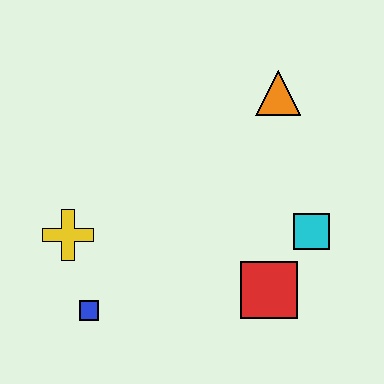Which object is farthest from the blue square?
The orange triangle is farthest from the blue square.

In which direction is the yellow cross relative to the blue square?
The yellow cross is above the blue square.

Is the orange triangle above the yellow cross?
Yes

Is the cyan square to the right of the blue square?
Yes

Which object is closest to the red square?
The cyan square is closest to the red square.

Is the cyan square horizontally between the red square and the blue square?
No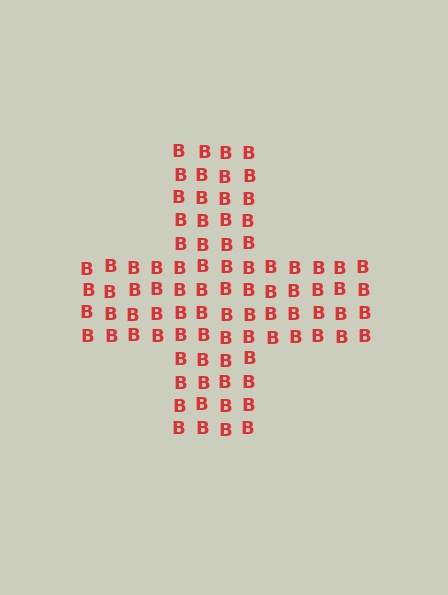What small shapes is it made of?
It is made of small letter B's.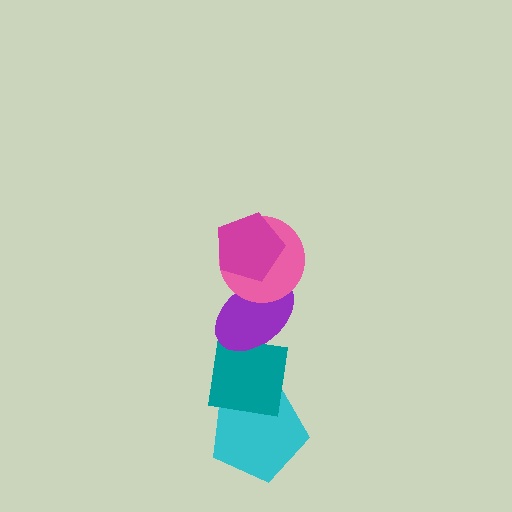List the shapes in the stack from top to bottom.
From top to bottom: the magenta pentagon, the pink circle, the purple ellipse, the teal square, the cyan pentagon.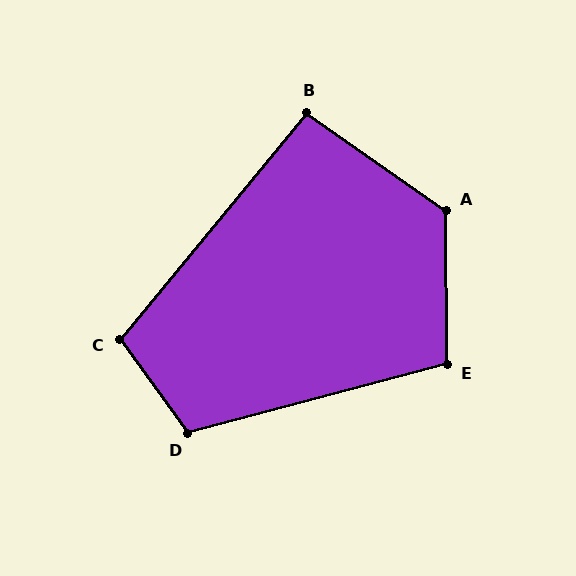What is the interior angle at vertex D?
Approximately 111 degrees (obtuse).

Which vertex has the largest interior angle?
A, at approximately 125 degrees.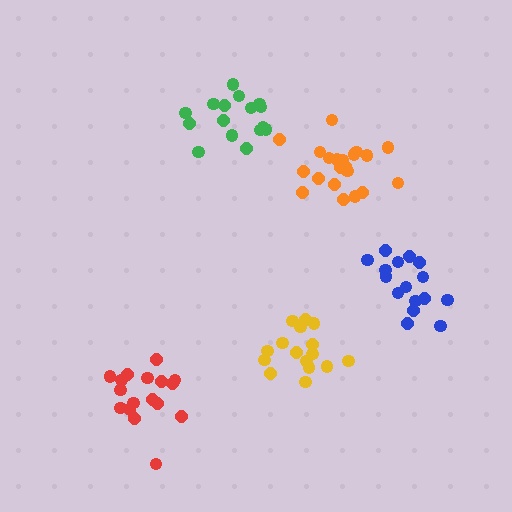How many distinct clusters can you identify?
There are 5 distinct clusters.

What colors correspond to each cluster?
The clusters are colored: orange, green, blue, red, yellow.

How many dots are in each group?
Group 1: 21 dots, Group 2: 16 dots, Group 3: 16 dots, Group 4: 17 dots, Group 5: 16 dots (86 total).